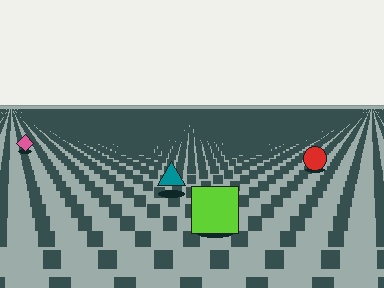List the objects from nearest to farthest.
From nearest to farthest: the lime square, the teal triangle, the red circle, the pink diamond.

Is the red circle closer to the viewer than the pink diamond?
Yes. The red circle is closer — you can tell from the texture gradient: the ground texture is coarser near it.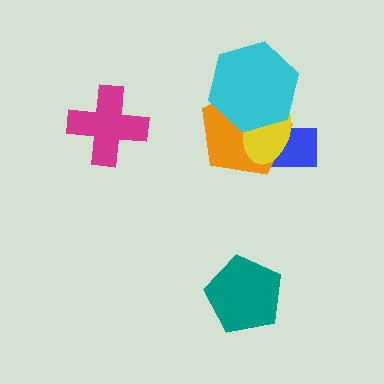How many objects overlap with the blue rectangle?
3 objects overlap with the blue rectangle.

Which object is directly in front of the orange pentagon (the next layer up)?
The yellow ellipse is directly in front of the orange pentagon.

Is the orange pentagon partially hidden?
Yes, it is partially covered by another shape.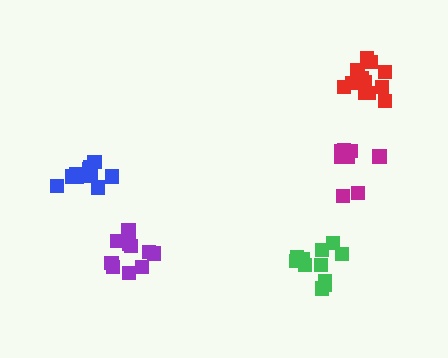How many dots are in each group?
Group 1: 11 dots, Group 2: 12 dots, Group 3: 12 dots, Group 4: 10 dots, Group 5: 8 dots (53 total).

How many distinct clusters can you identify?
There are 5 distinct clusters.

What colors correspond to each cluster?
The clusters are colored: green, blue, red, purple, magenta.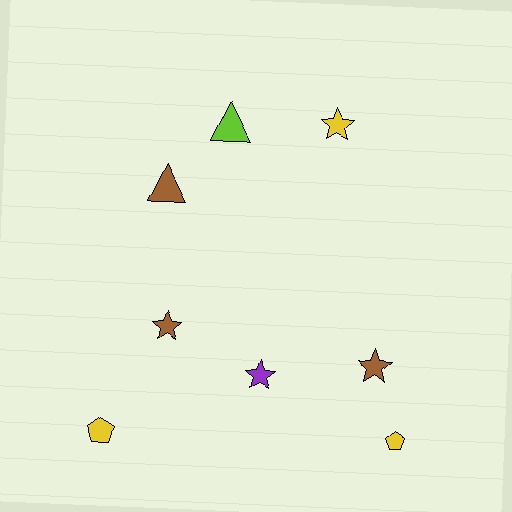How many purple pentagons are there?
There are no purple pentagons.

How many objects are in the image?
There are 8 objects.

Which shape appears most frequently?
Star, with 4 objects.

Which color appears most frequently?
Brown, with 3 objects.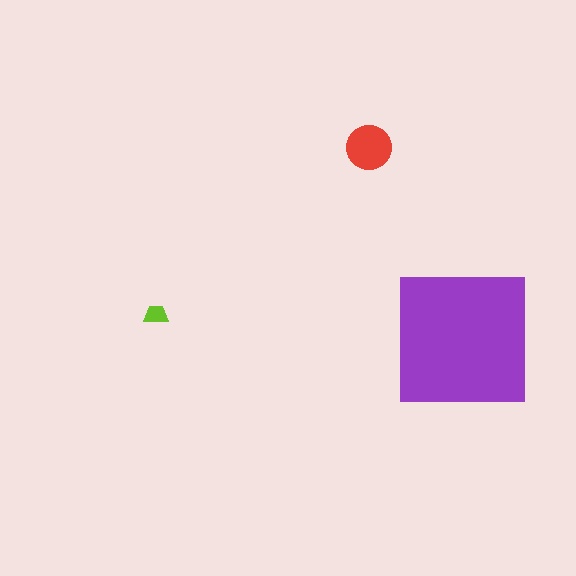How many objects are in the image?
There are 3 objects in the image.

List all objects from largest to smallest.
The purple square, the red circle, the lime trapezoid.